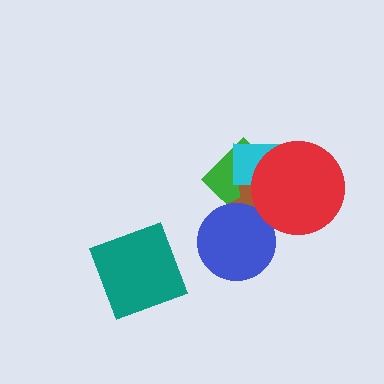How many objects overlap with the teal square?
0 objects overlap with the teal square.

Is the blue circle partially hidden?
No, no other shape covers it.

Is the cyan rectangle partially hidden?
Yes, it is partially covered by another shape.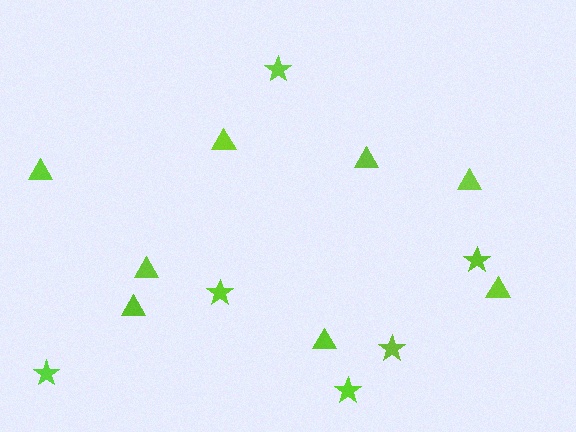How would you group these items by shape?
There are 2 groups: one group of triangles (8) and one group of stars (6).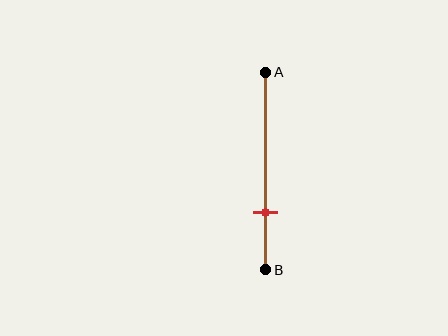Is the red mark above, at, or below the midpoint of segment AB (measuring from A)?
The red mark is below the midpoint of segment AB.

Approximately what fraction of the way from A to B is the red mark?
The red mark is approximately 70% of the way from A to B.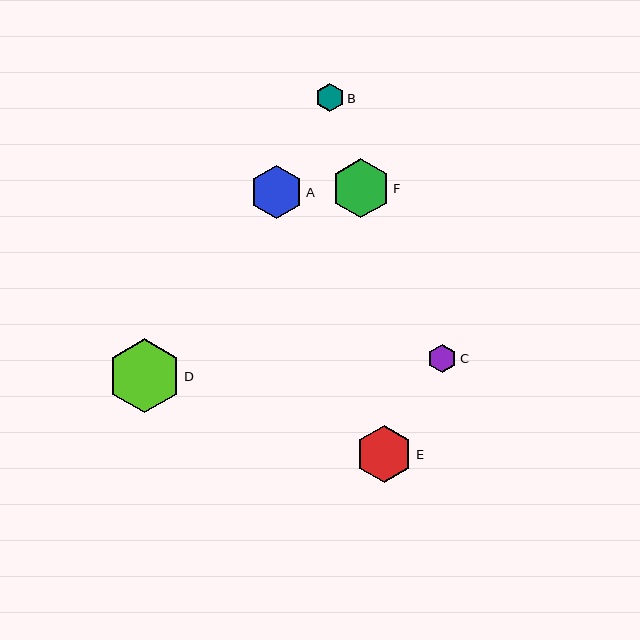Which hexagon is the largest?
Hexagon D is the largest with a size of approximately 74 pixels.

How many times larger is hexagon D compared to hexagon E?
Hexagon D is approximately 1.3 times the size of hexagon E.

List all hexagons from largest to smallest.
From largest to smallest: D, F, E, A, C, B.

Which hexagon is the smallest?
Hexagon B is the smallest with a size of approximately 28 pixels.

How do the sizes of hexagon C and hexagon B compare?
Hexagon C and hexagon B are approximately the same size.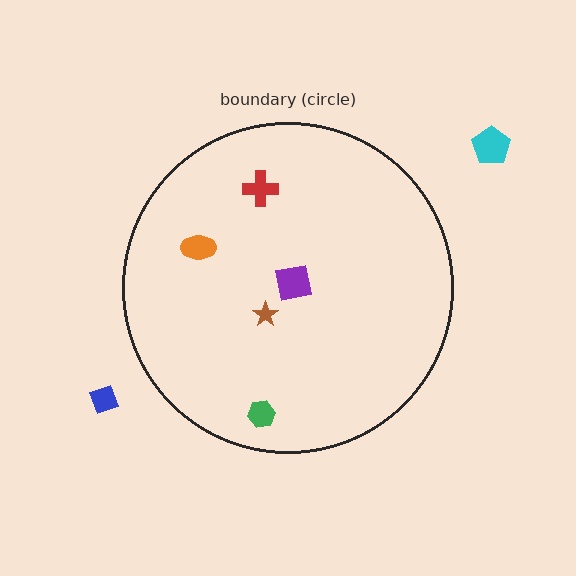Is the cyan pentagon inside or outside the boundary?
Outside.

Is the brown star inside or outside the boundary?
Inside.